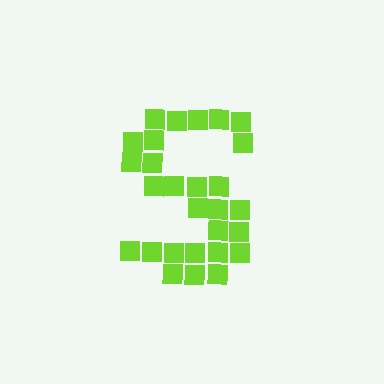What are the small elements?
The small elements are squares.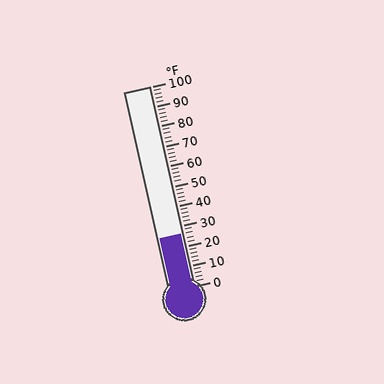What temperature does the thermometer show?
The thermometer shows approximately 26°F.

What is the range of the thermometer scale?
The thermometer scale ranges from 0°F to 100°F.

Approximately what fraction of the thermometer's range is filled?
The thermometer is filled to approximately 25% of its range.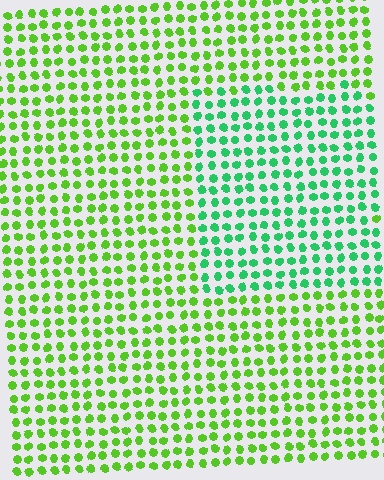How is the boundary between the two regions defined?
The boundary is defined purely by a slight shift in hue (about 40 degrees). Spacing, size, and orientation are identical on both sides.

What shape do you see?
I see a rectangle.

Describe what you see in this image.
The image is filled with small lime elements in a uniform arrangement. A rectangle-shaped region is visible where the elements are tinted to a slightly different hue, forming a subtle color boundary.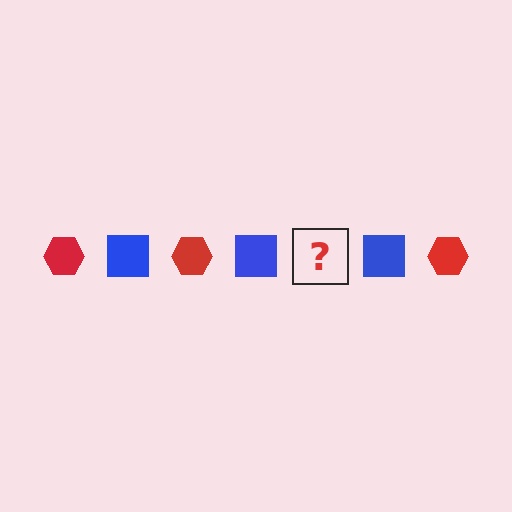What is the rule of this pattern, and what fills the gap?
The rule is that the pattern alternates between red hexagon and blue square. The gap should be filled with a red hexagon.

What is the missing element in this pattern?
The missing element is a red hexagon.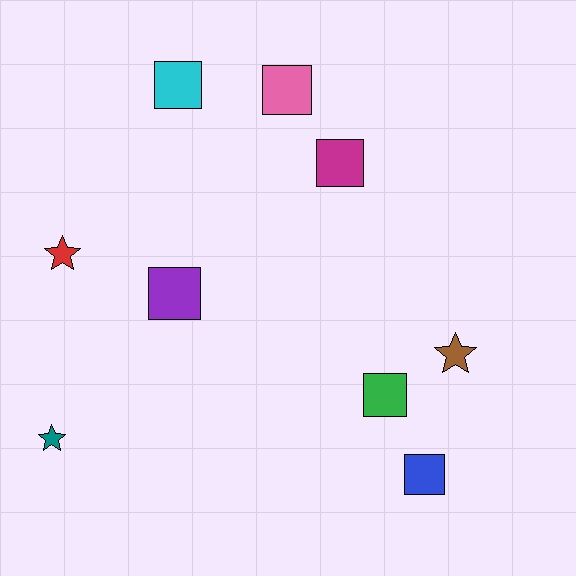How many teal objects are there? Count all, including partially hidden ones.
There is 1 teal object.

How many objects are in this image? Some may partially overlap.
There are 9 objects.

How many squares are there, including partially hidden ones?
There are 6 squares.